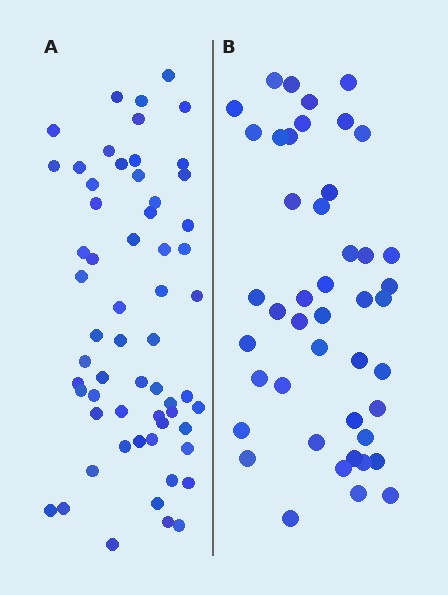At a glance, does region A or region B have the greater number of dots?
Region A (the left region) has more dots.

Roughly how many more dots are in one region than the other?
Region A has approximately 15 more dots than region B.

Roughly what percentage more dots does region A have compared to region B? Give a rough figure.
About 35% more.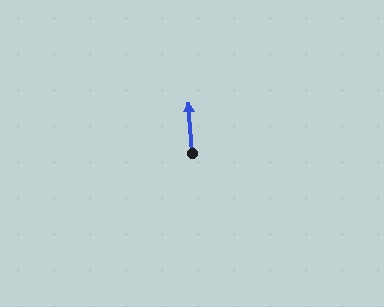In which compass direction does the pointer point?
North.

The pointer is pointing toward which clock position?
Roughly 12 o'clock.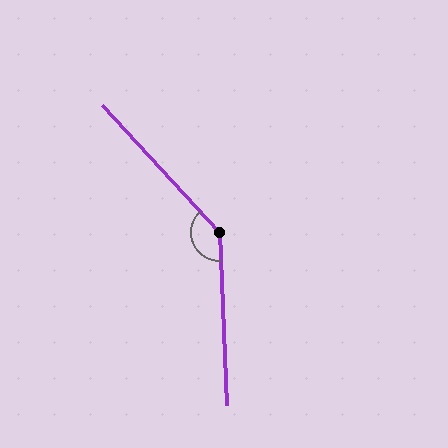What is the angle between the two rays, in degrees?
Approximately 140 degrees.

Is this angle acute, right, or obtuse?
It is obtuse.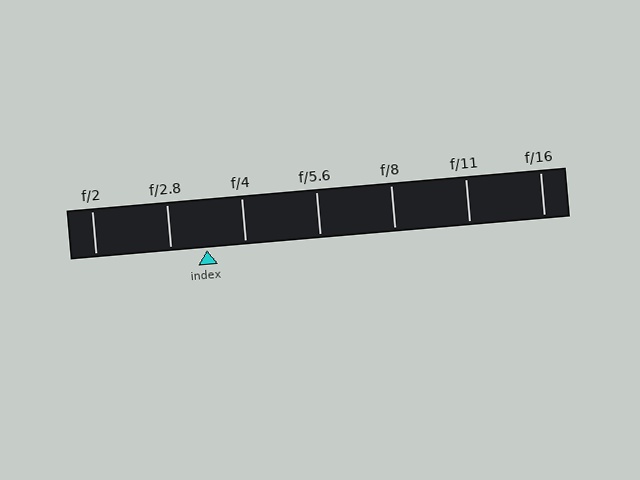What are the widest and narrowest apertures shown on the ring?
The widest aperture shown is f/2 and the narrowest is f/16.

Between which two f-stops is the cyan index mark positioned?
The index mark is between f/2.8 and f/4.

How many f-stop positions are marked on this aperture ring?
There are 7 f-stop positions marked.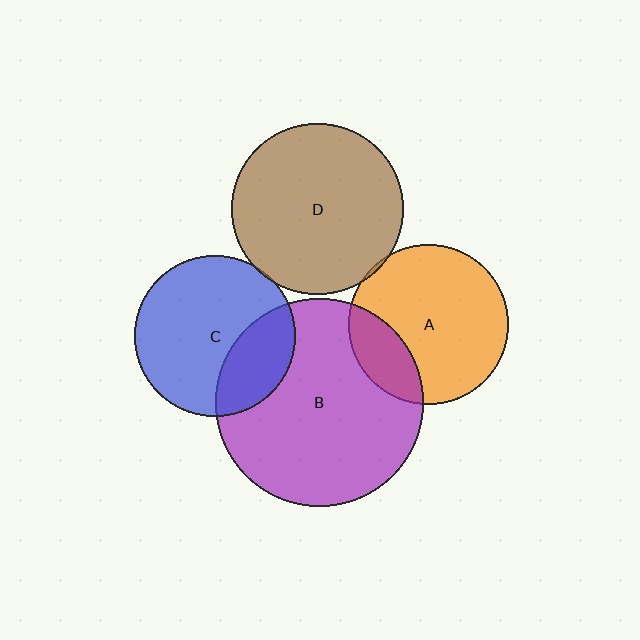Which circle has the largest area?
Circle B (purple).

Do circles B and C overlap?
Yes.